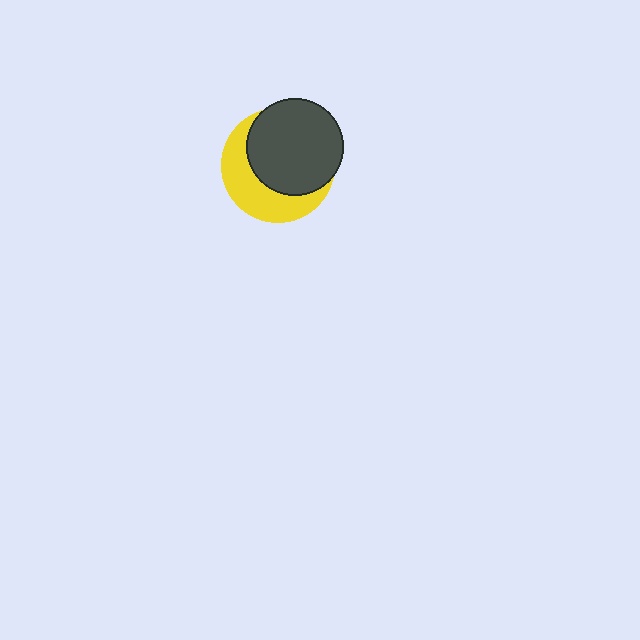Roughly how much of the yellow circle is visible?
A small part of it is visible (roughly 41%).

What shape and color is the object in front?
The object in front is a dark gray circle.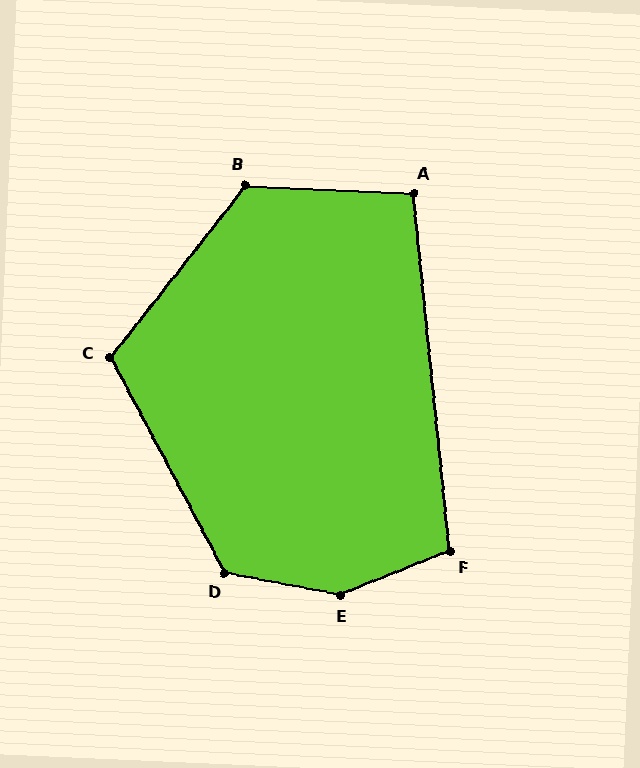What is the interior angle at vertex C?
Approximately 114 degrees (obtuse).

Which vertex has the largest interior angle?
E, at approximately 148 degrees.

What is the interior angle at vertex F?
Approximately 106 degrees (obtuse).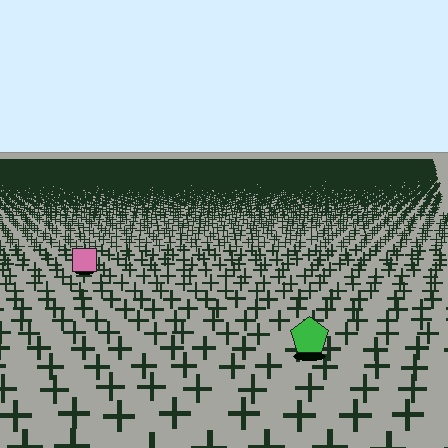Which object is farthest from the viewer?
The pink square is farthest from the viewer. It appears smaller and the ground texture around it is denser.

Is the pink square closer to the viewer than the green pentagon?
No. The green pentagon is closer — you can tell from the texture gradient: the ground texture is coarser near it.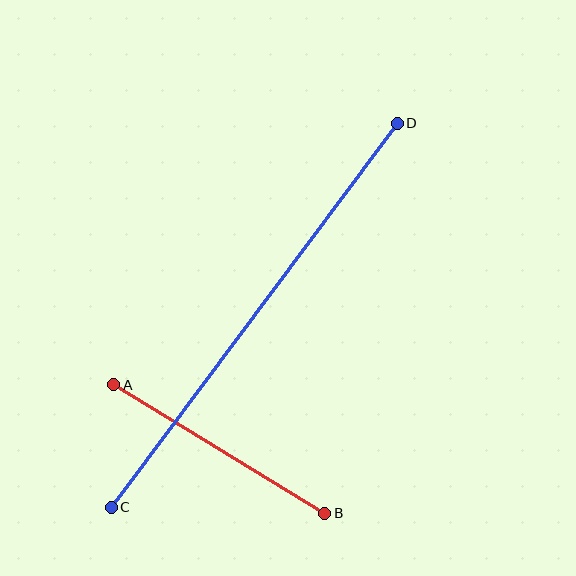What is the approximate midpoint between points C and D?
The midpoint is at approximately (254, 315) pixels.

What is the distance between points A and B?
The distance is approximately 247 pixels.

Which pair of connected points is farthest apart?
Points C and D are farthest apart.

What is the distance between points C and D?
The distance is approximately 479 pixels.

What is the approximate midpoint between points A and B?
The midpoint is at approximately (219, 449) pixels.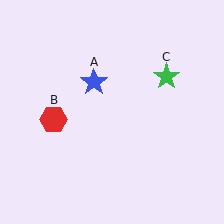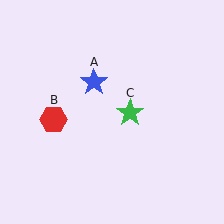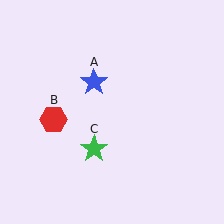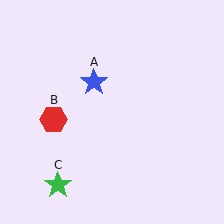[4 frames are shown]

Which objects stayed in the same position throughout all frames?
Blue star (object A) and red hexagon (object B) remained stationary.